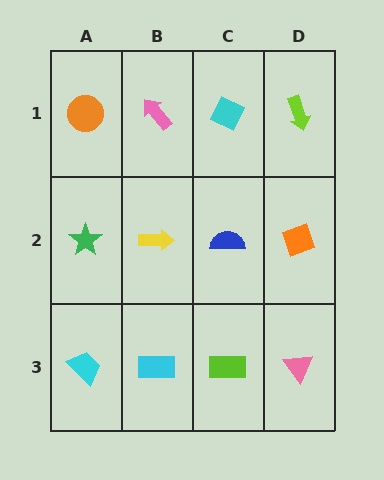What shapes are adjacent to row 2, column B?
A pink arrow (row 1, column B), a cyan rectangle (row 3, column B), a green star (row 2, column A), a blue semicircle (row 2, column C).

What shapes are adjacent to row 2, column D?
A lime arrow (row 1, column D), a pink triangle (row 3, column D), a blue semicircle (row 2, column C).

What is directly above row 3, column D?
An orange diamond.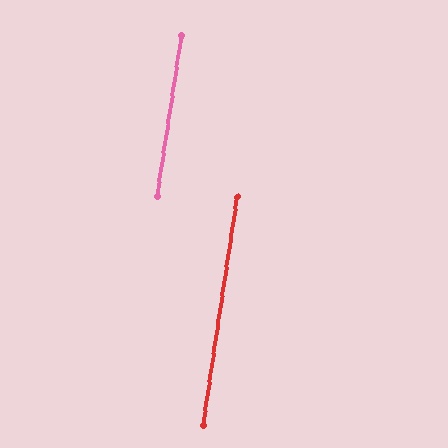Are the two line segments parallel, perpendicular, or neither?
Parallel — their directions differ by only 0.0°.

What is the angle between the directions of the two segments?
Approximately 0 degrees.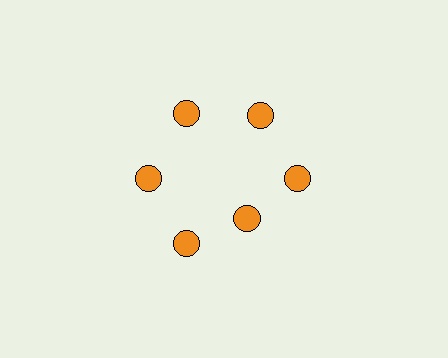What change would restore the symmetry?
The symmetry would be restored by moving it outward, back onto the ring so that all 6 circles sit at equal angles and equal distance from the center.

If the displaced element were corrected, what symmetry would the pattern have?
It would have 6-fold rotational symmetry — the pattern would map onto itself every 60 degrees.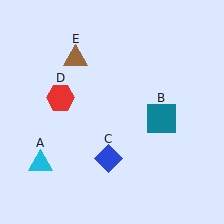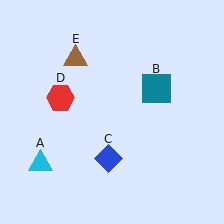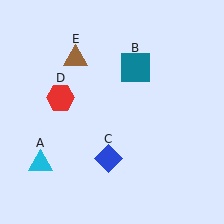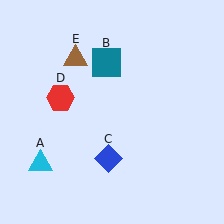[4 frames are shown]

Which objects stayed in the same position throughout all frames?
Cyan triangle (object A) and blue diamond (object C) and red hexagon (object D) and brown triangle (object E) remained stationary.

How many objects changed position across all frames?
1 object changed position: teal square (object B).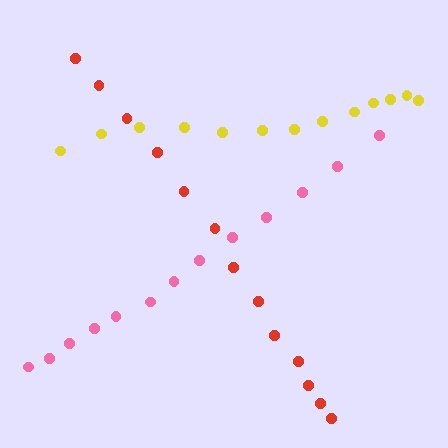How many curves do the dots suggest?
There are 3 distinct paths.